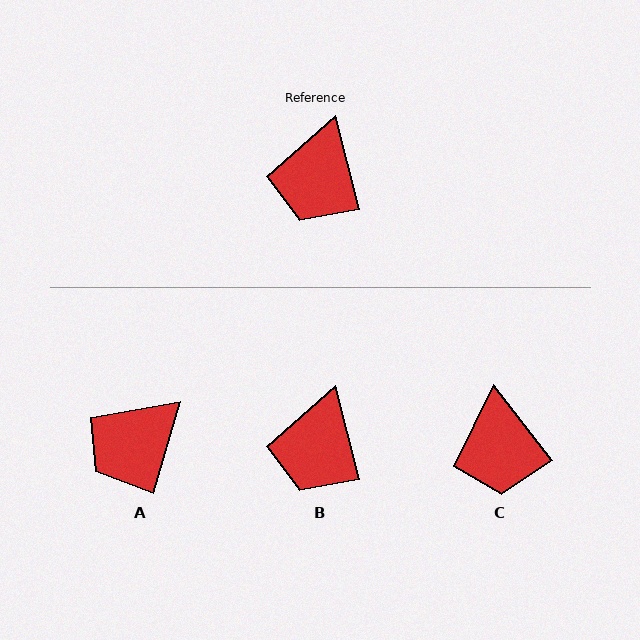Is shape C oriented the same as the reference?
No, it is off by about 23 degrees.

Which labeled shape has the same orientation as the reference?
B.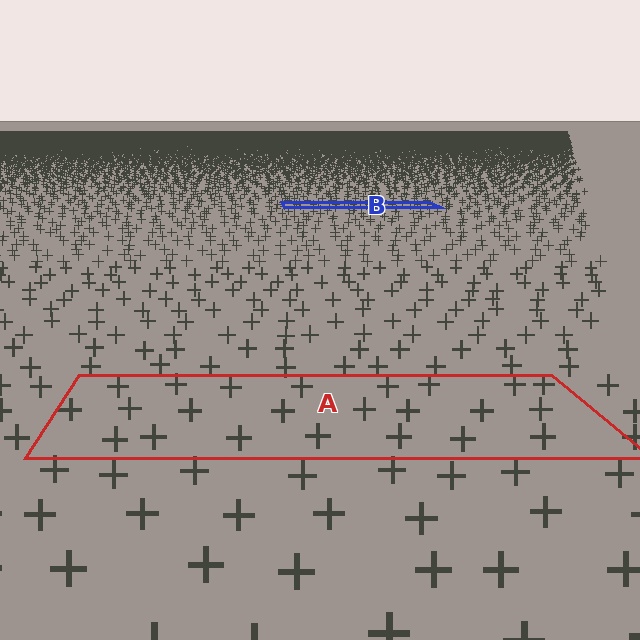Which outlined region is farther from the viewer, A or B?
Region B is farther from the viewer — the texture elements inside it appear smaller and more densely packed.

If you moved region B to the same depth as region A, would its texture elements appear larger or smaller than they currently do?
They would appear larger. At a closer depth, the same texture elements are projected at a bigger on-screen size.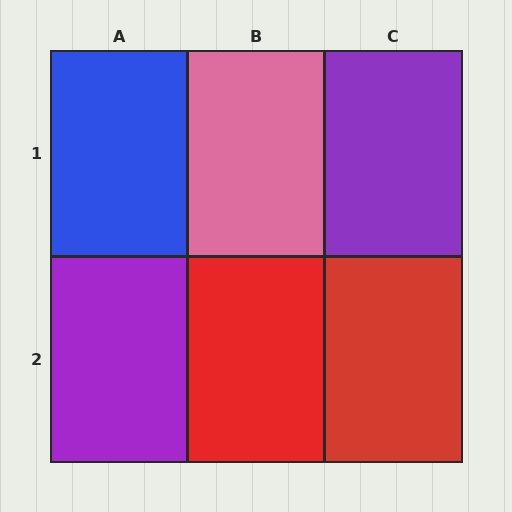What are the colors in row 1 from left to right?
Blue, pink, purple.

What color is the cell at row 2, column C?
Red.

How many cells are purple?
2 cells are purple.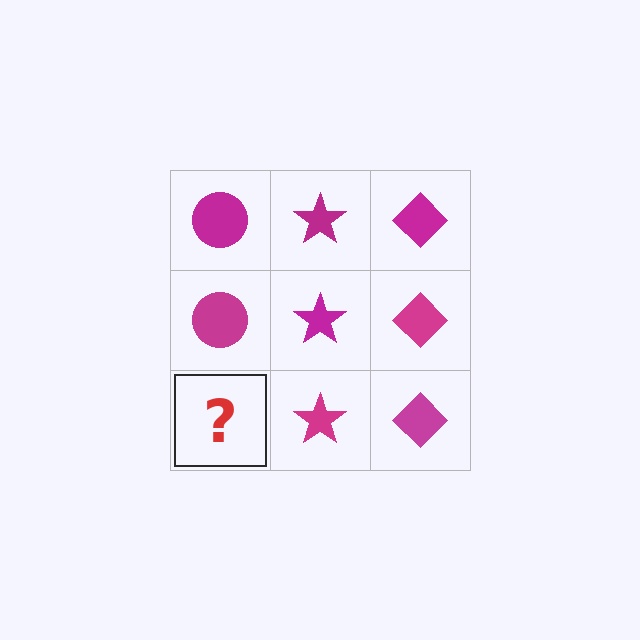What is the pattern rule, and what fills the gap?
The rule is that each column has a consistent shape. The gap should be filled with a magenta circle.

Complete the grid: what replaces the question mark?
The question mark should be replaced with a magenta circle.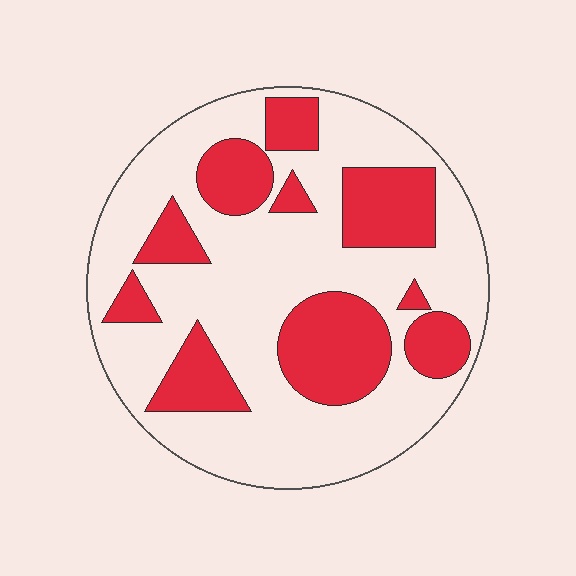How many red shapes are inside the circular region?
10.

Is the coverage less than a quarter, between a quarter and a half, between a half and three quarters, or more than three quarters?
Between a quarter and a half.